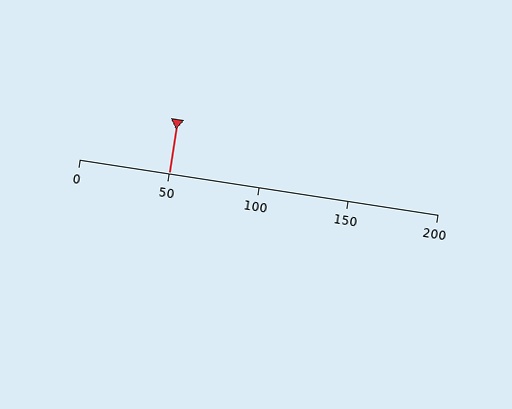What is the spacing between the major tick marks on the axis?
The major ticks are spaced 50 apart.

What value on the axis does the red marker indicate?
The marker indicates approximately 50.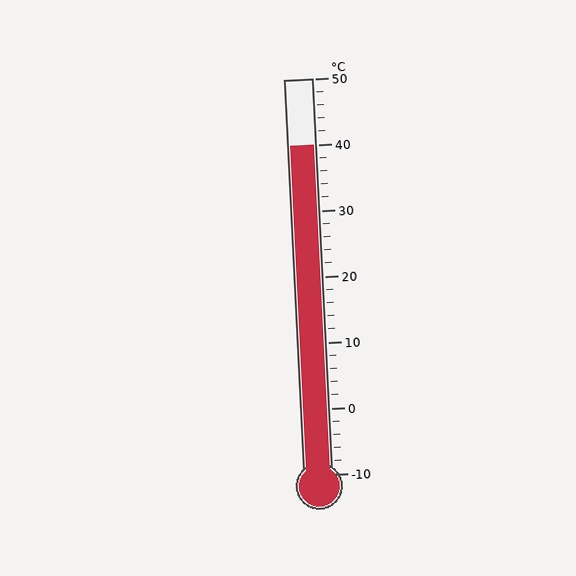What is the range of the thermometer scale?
The thermometer scale ranges from -10°C to 50°C.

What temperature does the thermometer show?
The thermometer shows approximately 40°C.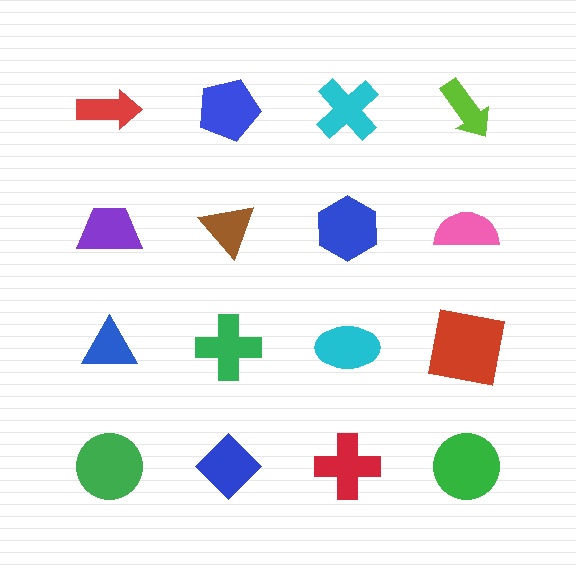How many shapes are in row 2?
4 shapes.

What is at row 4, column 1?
A green circle.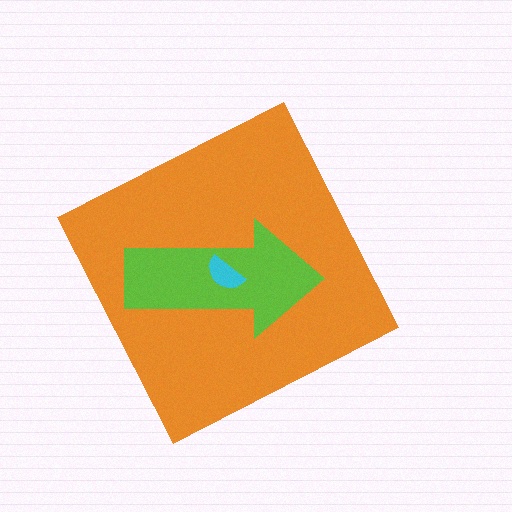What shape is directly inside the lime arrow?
The cyan semicircle.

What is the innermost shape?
The cyan semicircle.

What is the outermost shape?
The orange diamond.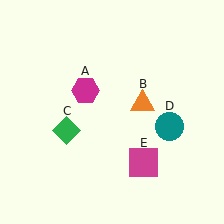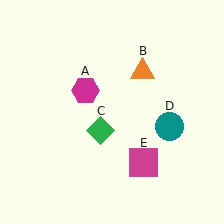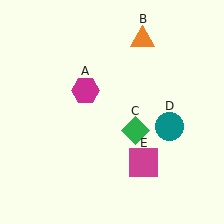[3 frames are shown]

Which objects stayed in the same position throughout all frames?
Magenta hexagon (object A) and teal circle (object D) and magenta square (object E) remained stationary.